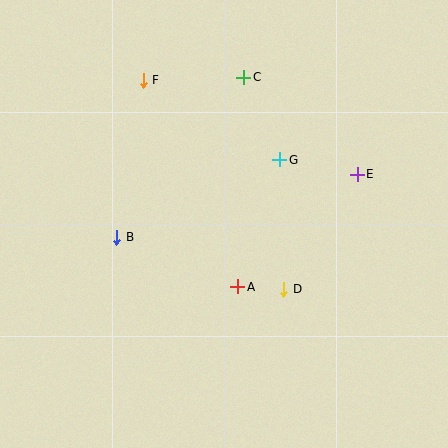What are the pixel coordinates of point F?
Point F is at (143, 80).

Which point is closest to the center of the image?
Point A at (238, 287) is closest to the center.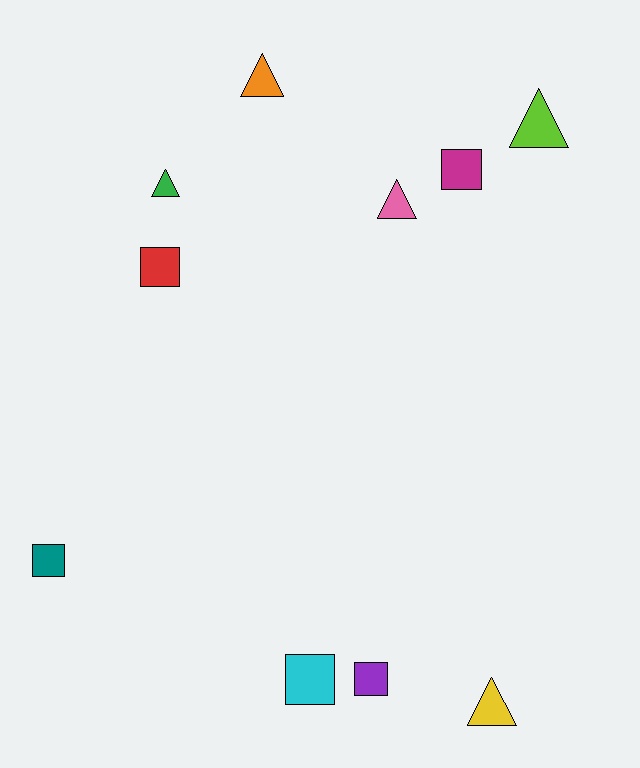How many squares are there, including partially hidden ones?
There are 5 squares.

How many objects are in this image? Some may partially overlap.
There are 10 objects.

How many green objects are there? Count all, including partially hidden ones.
There is 1 green object.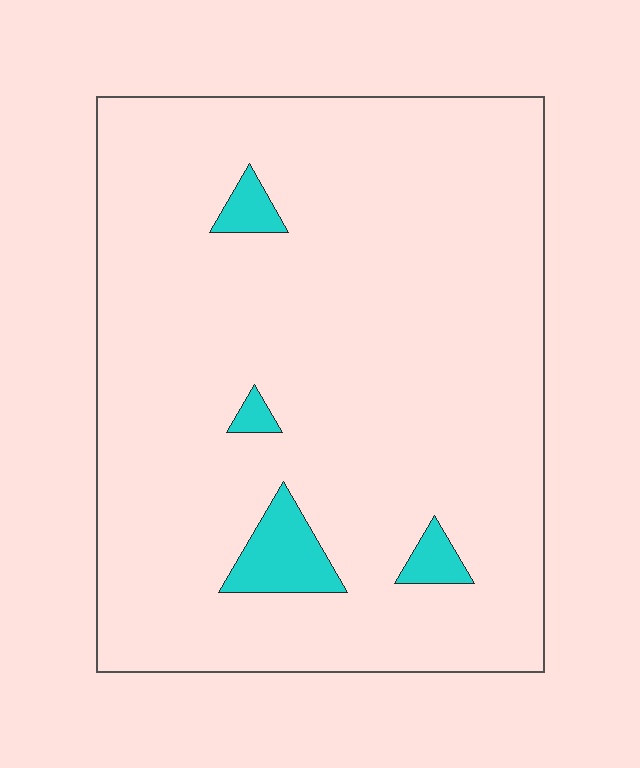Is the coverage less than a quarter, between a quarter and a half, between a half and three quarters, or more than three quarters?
Less than a quarter.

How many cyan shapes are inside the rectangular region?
4.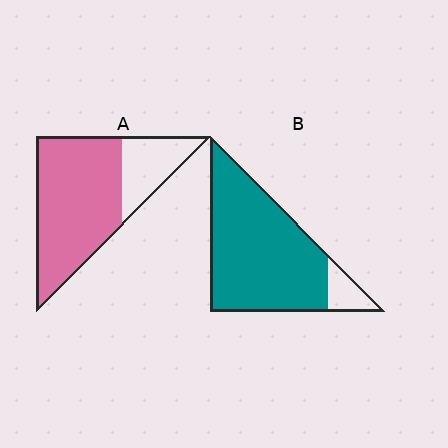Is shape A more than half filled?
Yes.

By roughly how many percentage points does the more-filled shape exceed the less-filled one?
By roughly 15 percentage points (B over A).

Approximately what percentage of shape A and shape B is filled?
A is approximately 75% and B is approximately 90%.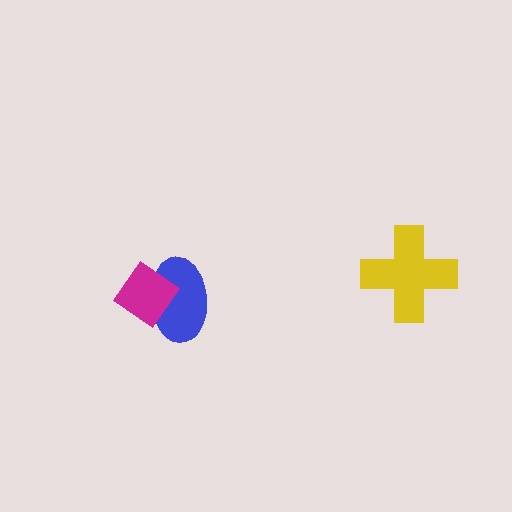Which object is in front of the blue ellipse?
The magenta diamond is in front of the blue ellipse.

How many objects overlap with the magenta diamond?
1 object overlaps with the magenta diamond.